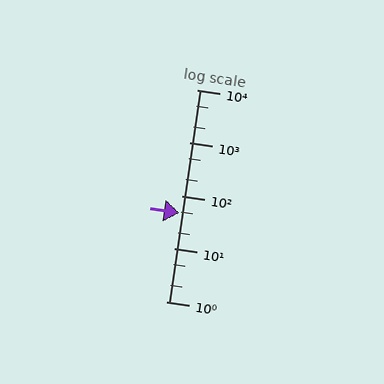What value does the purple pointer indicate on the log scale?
The pointer indicates approximately 47.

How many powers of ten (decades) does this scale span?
The scale spans 4 decades, from 1 to 10000.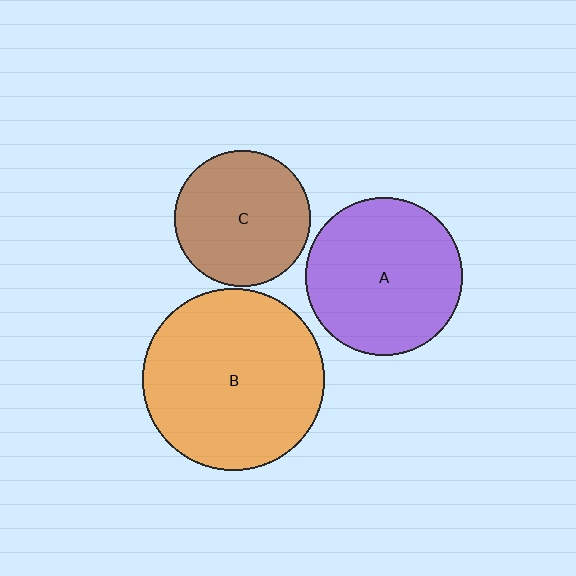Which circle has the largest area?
Circle B (orange).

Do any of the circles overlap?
No, none of the circles overlap.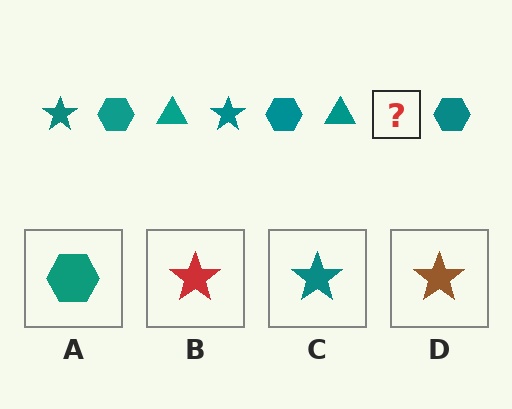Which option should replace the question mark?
Option C.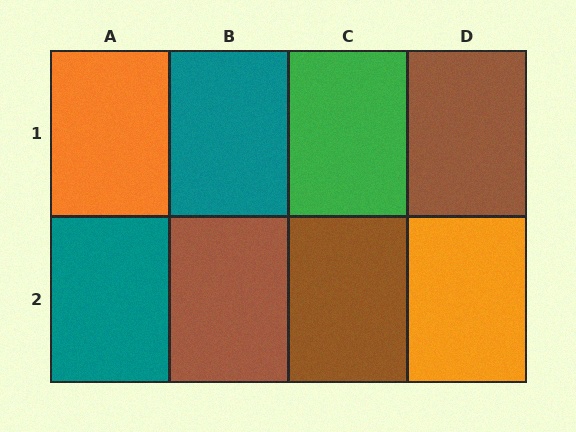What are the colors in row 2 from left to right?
Teal, brown, brown, orange.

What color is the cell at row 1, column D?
Brown.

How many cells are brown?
3 cells are brown.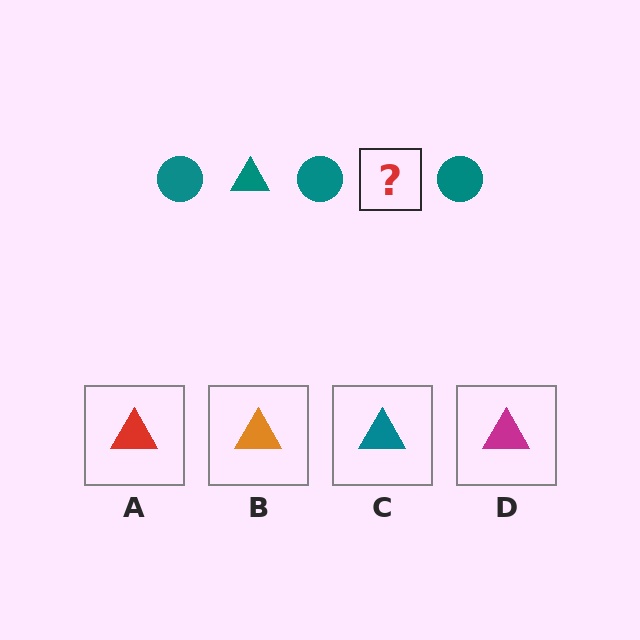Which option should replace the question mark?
Option C.